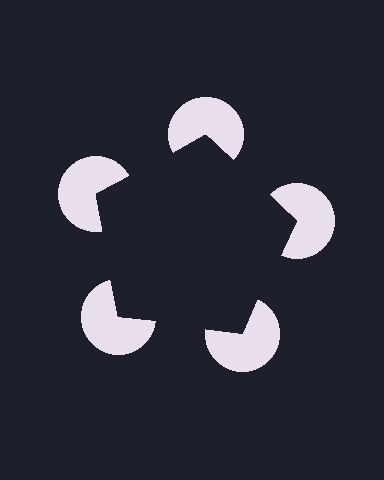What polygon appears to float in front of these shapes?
An illusory pentagon — its edges are inferred from the aligned wedge cuts in the pac-man discs, not physically drawn.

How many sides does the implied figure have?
5 sides.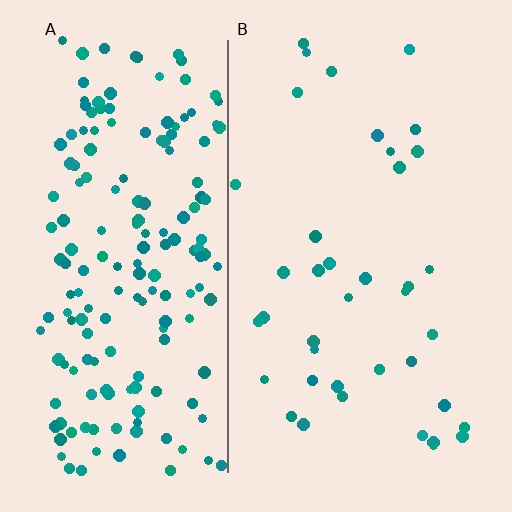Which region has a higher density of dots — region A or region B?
A (the left).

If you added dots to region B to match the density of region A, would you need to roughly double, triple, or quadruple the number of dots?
Approximately quadruple.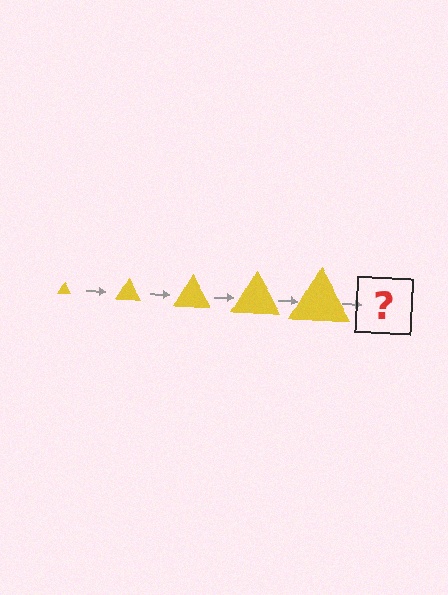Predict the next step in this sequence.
The next step is a yellow triangle, larger than the previous one.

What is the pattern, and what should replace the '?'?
The pattern is that the triangle gets progressively larger each step. The '?' should be a yellow triangle, larger than the previous one.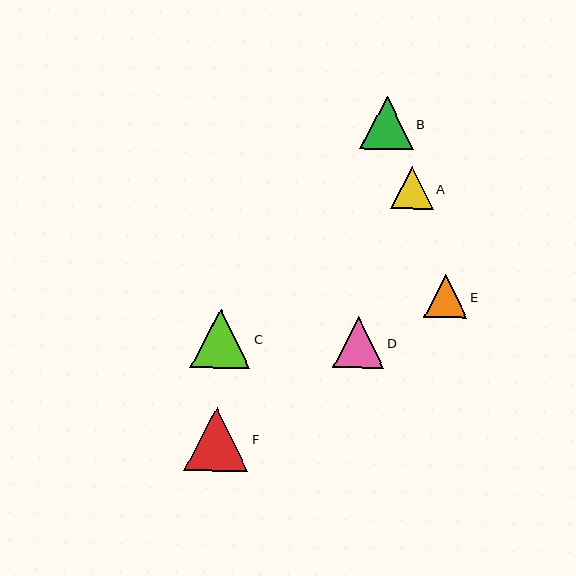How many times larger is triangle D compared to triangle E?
Triangle D is approximately 1.2 times the size of triangle E.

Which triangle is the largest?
Triangle F is the largest with a size of approximately 65 pixels.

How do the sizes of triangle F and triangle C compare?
Triangle F and triangle C are approximately the same size.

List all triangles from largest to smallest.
From largest to smallest: F, C, B, D, E, A.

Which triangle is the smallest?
Triangle A is the smallest with a size of approximately 42 pixels.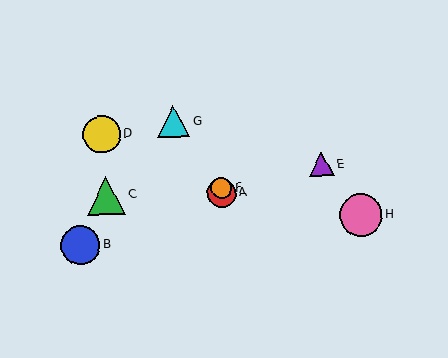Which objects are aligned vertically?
Objects A, F are aligned vertically.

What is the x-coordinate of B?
Object B is at x≈80.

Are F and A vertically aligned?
Yes, both are at x≈221.